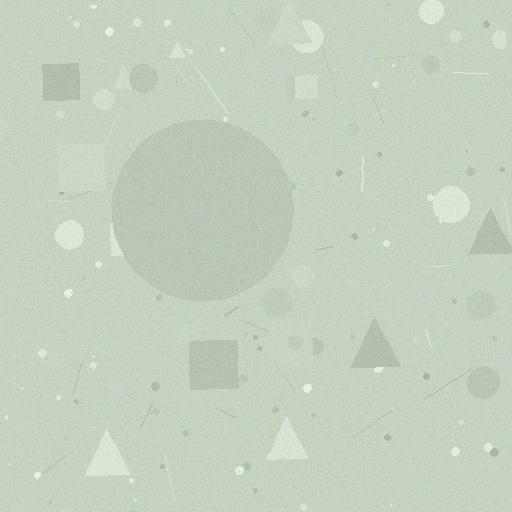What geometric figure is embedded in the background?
A circle is embedded in the background.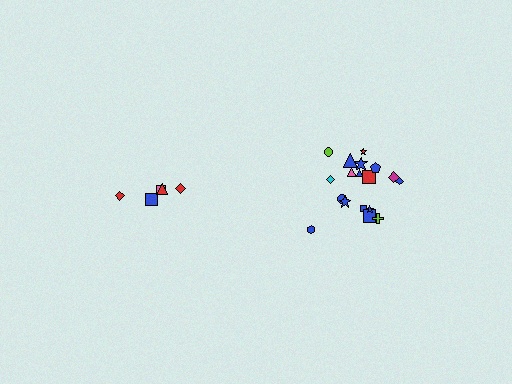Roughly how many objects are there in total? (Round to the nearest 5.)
Roughly 25 objects in total.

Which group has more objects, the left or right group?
The right group.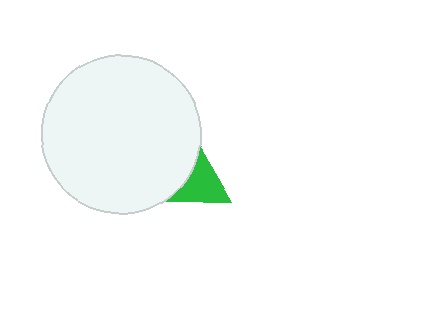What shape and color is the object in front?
The object in front is a white circle.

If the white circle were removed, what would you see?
You would see the complete green triangle.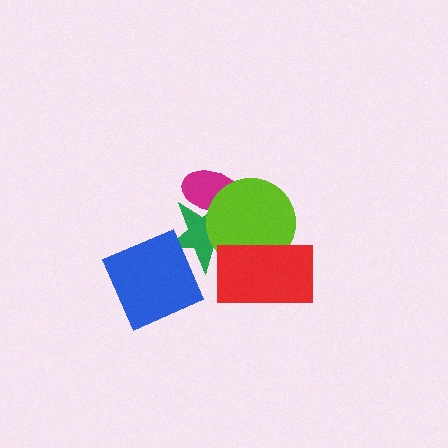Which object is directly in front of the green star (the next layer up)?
The lime circle is directly in front of the green star.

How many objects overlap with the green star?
4 objects overlap with the green star.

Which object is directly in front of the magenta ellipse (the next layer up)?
The green star is directly in front of the magenta ellipse.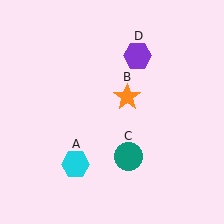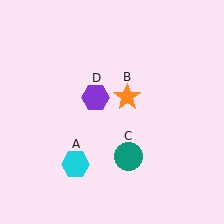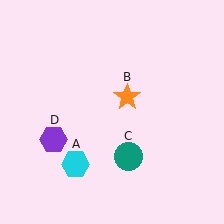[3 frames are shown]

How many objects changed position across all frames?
1 object changed position: purple hexagon (object D).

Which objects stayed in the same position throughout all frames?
Cyan hexagon (object A) and orange star (object B) and teal circle (object C) remained stationary.